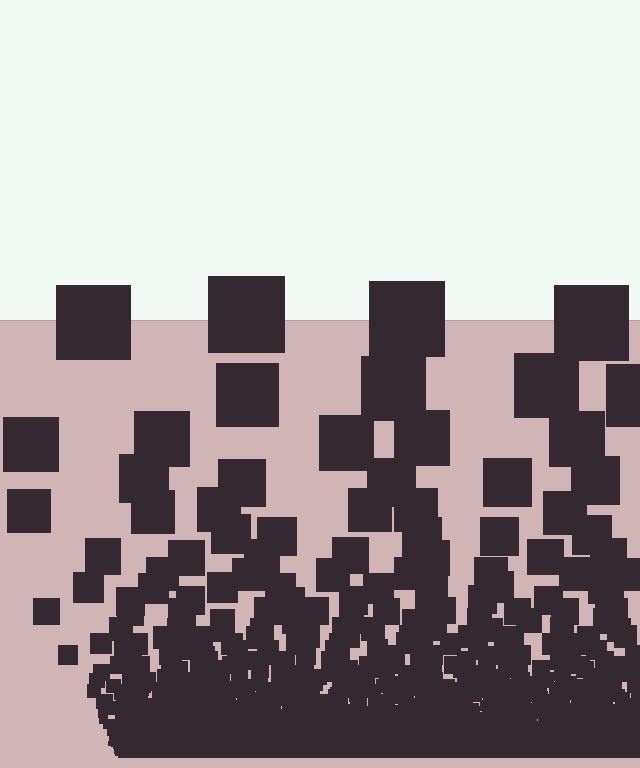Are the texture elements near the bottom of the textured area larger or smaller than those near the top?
Smaller. The gradient is inverted — elements near the bottom are smaller and denser.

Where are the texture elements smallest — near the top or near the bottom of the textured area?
Near the bottom.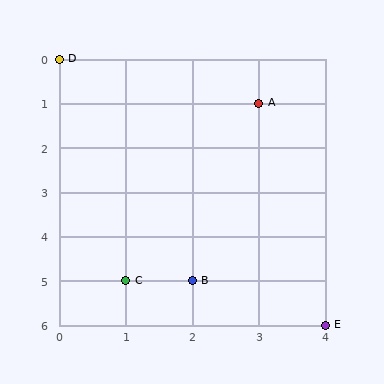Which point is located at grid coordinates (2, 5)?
Point B is at (2, 5).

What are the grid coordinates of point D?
Point D is at grid coordinates (0, 0).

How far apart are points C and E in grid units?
Points C and E are 3 columns and 1 row apart (about 3.2 grid units diagonally).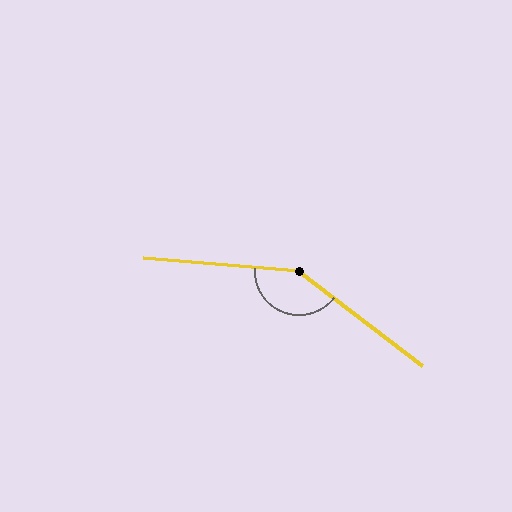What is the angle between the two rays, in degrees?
Approximately 148 degrees.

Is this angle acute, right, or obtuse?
It is obtuse.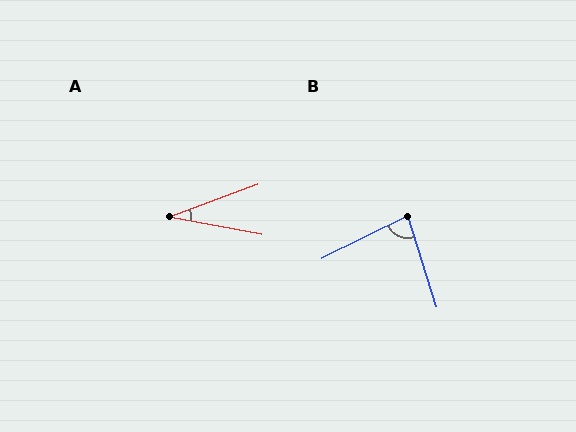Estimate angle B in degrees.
Approximately 81 degrees.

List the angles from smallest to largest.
A (31°), B (81°).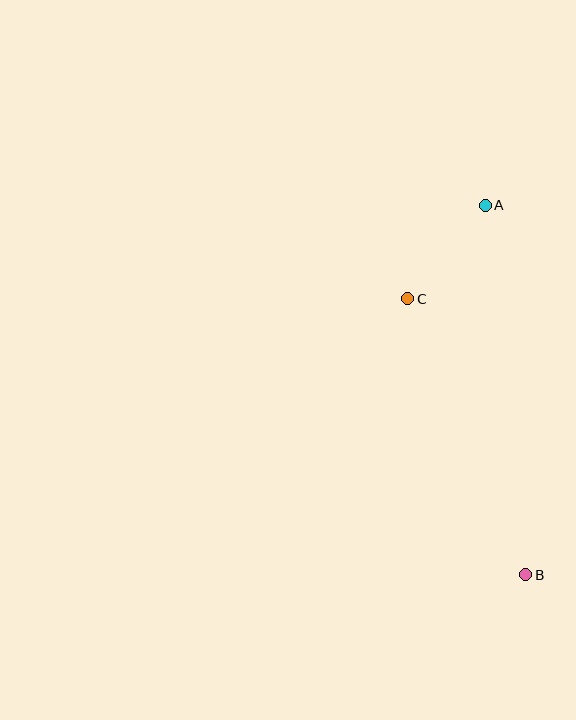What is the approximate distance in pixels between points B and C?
The distance between B and C is approximately 300 pixels.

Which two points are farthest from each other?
Points A and B are farthest from each other.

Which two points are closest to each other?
Points A and C are closest to each other.